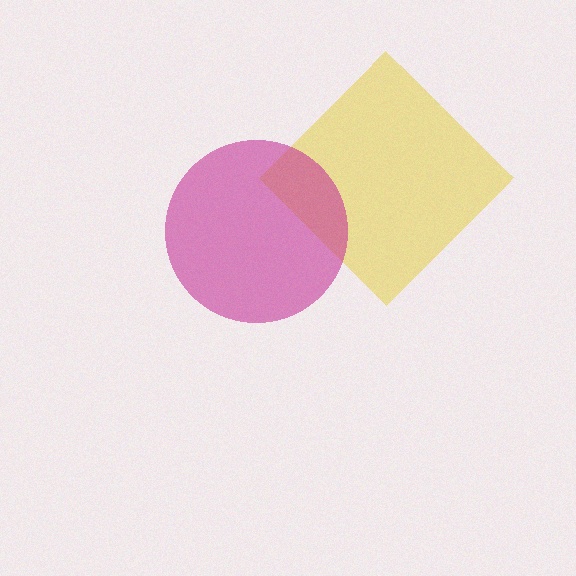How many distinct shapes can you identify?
There are 2 distinct shapes: a yellow diamond, a magenta circle.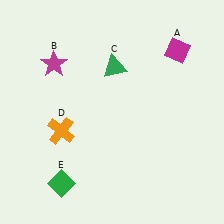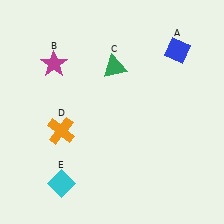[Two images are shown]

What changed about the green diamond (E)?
In Image 1, E is green. In Image 2, it changed to cyan.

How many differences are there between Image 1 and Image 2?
There are 2 differences between the two images.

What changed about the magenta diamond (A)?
In Image 1, A is magenta. In Image 2, it changed to blue.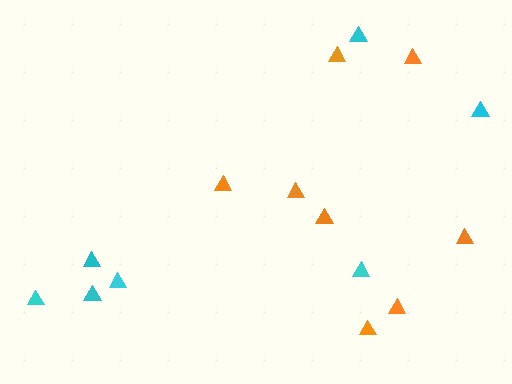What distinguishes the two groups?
There are 2 groups: one group of orange triangles (8) and one group of cyan triangles (7).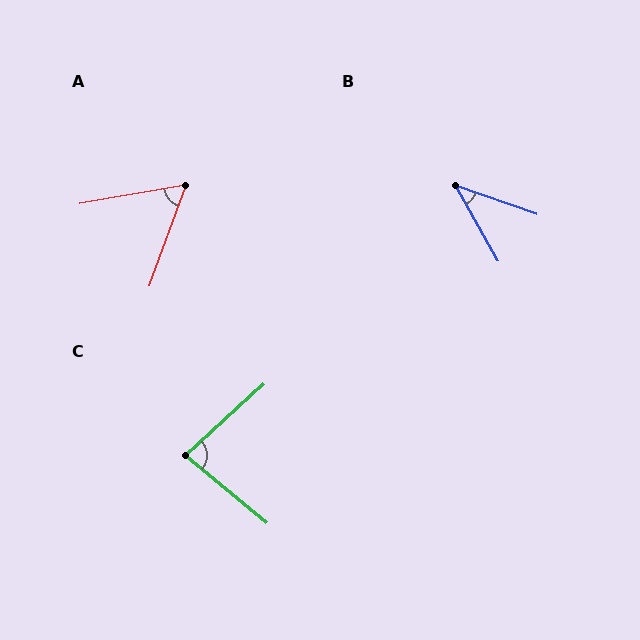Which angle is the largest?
C, at approximately 82 degrees.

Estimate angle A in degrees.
Approximately 60 degrees.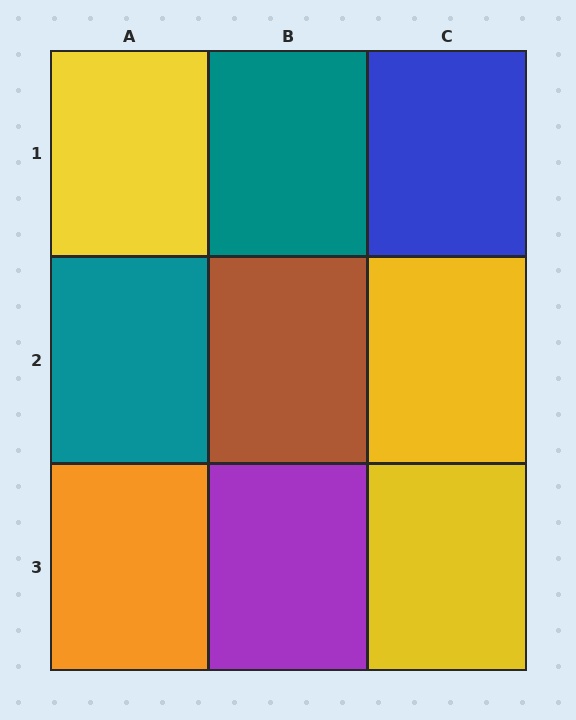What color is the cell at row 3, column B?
Purple.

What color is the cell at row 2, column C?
Yellow.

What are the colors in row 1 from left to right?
Yellow, teal, blue.